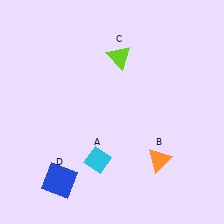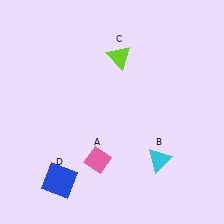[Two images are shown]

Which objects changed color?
A changed from cyan to pink. B changed from orange to cyan.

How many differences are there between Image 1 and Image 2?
There are 2 differences between the two images.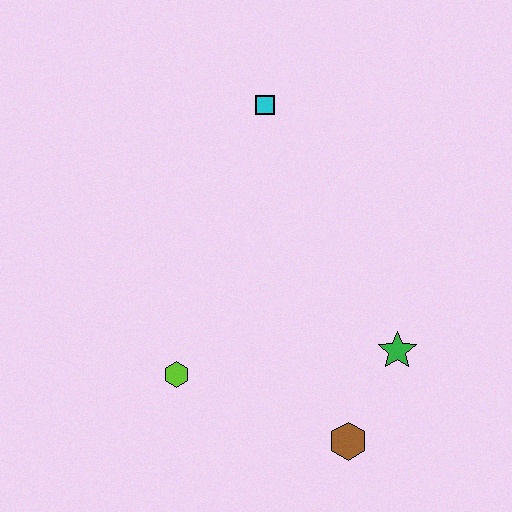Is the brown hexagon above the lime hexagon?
No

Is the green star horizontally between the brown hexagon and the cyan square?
No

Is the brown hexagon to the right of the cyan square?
Yes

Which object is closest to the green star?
The brown hexagon is closest to the green star.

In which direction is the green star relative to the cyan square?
The green star is below the cyan square.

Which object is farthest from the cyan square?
The brown hexagon is farthest from the cyan square.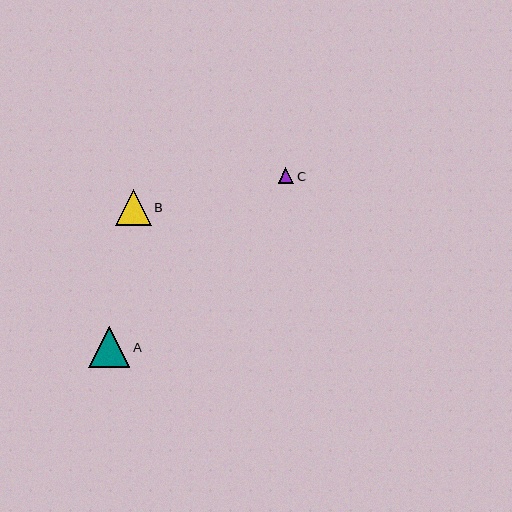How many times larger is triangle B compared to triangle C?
Triangle B is approximately 2.3 times the size of triangle C.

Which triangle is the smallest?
Triangle C is the smallest with a size of approximately 16 pixels.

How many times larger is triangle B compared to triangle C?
Triangle B is approximately 2.3 times the size of triangle C.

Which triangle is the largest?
Triangle A is the largest with a size of approximately 41 pixels.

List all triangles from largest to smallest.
From largest to smallest: A, B, C.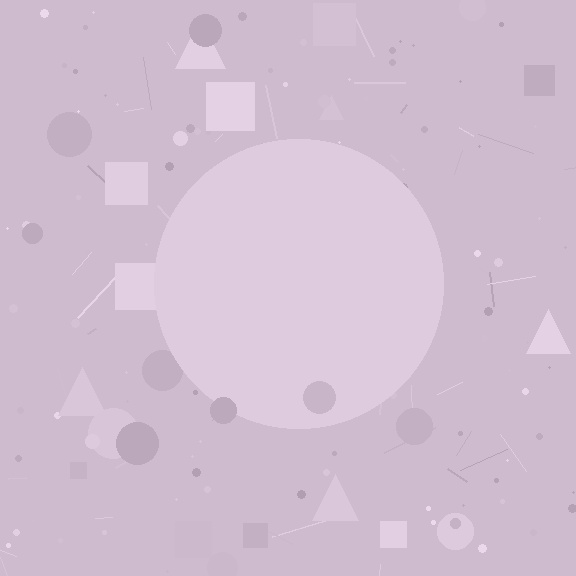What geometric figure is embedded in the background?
A circle is embedded in the background.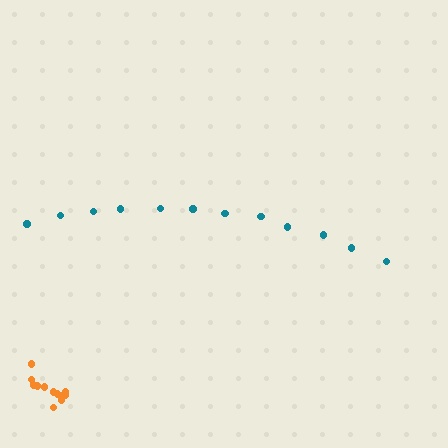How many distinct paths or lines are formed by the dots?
There are 2 distinct paths.